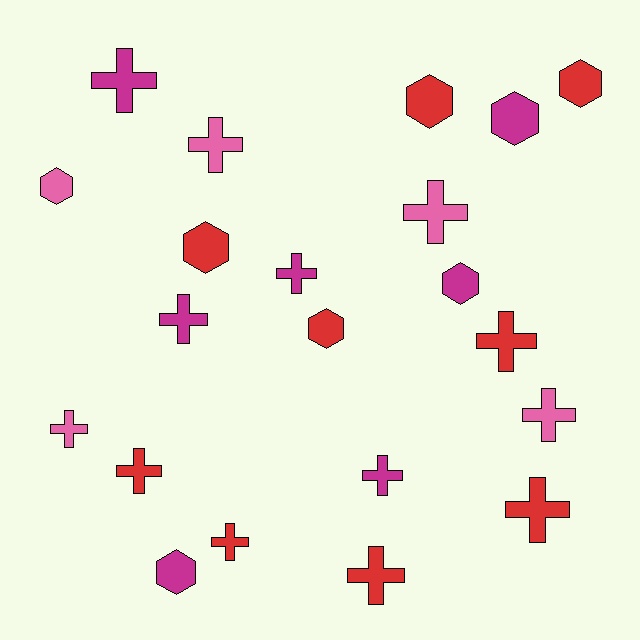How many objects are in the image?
There are 21 objects.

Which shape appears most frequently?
Cross, with 13 objects.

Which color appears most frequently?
Red, with 9 objects.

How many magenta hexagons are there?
There are 3 magenta hexagons.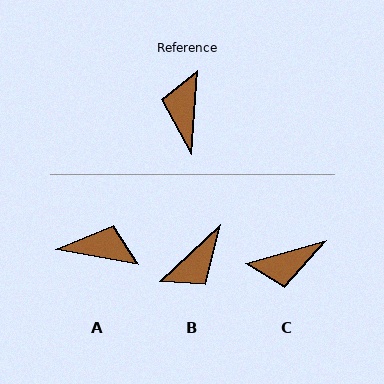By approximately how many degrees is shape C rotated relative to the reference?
Approximately 110 degrees counter-clockwise.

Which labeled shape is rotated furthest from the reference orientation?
B, about 137 degrees away.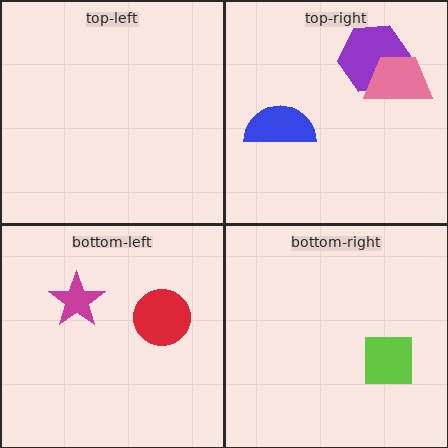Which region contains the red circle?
The bottom-left region.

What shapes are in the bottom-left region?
The red circle, the magenta star.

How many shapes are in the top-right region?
3.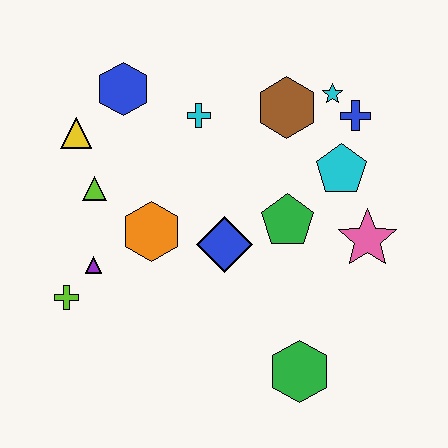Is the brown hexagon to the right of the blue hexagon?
Yes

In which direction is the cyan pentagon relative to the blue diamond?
The cyan pentagon is to the right of the blue diamond.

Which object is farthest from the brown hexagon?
The lime cross is farthest from the brown hexagon.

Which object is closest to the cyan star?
The blue cross is closest to the cyan star.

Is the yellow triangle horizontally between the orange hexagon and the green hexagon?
No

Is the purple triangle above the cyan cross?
No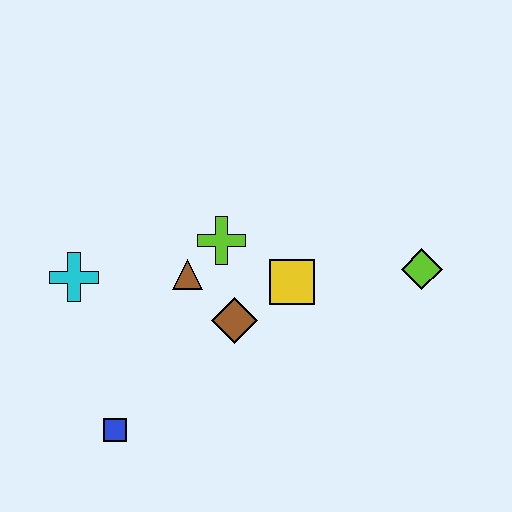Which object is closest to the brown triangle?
The lime cross is closest to the brown triangle.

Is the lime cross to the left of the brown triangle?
No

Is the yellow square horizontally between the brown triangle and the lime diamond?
Yes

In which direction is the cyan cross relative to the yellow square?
The cyan cross is to the left of the yellow square.